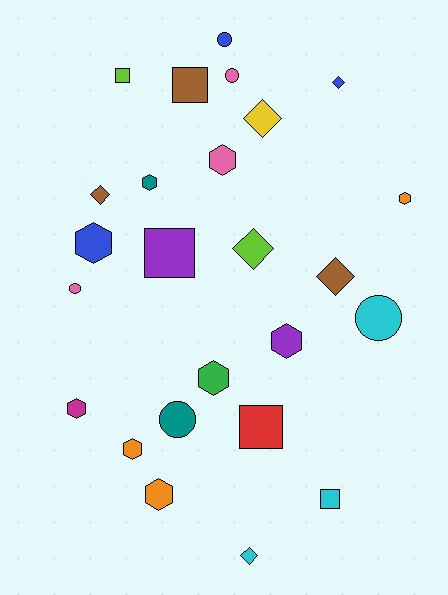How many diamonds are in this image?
There are 6 diamonds.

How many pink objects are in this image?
There are 3 pink objects.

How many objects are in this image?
There are 25 objects.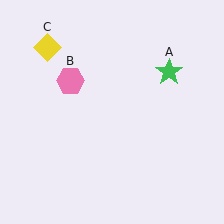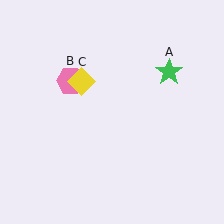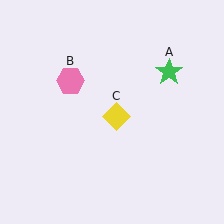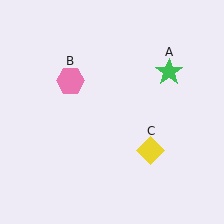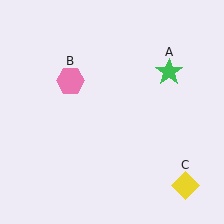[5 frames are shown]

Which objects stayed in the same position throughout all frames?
Green star (object A) and pink hexagon (object B) remained stationary.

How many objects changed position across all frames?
1 object changed position: yellow diamond (object C).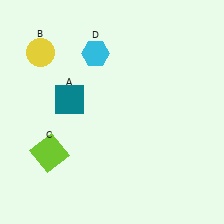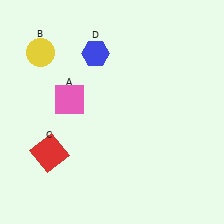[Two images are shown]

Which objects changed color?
A changed from teal to pink. C changed from lime to red. D changed from cyan to blue.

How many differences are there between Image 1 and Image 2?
There are 3 differences between the two images.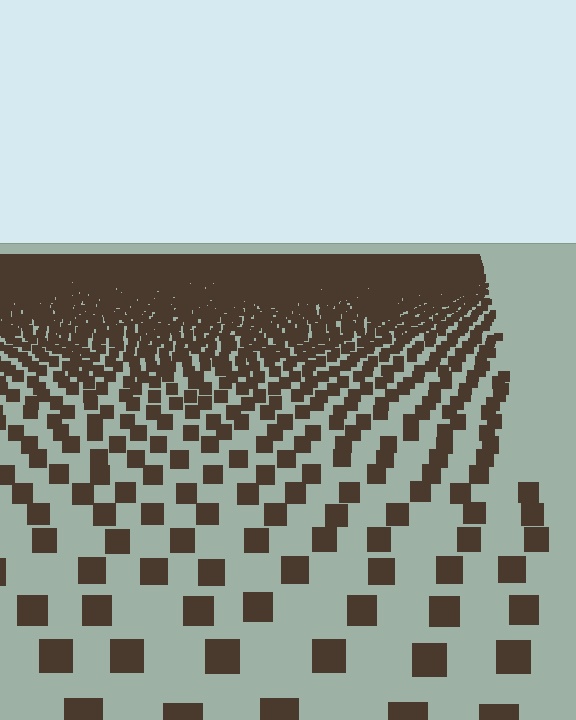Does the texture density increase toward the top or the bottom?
Density increases toward the top.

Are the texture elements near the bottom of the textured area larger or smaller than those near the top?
Larger. Near the bottom, elements are closer to the viewer and appear at a bigger on-screen size.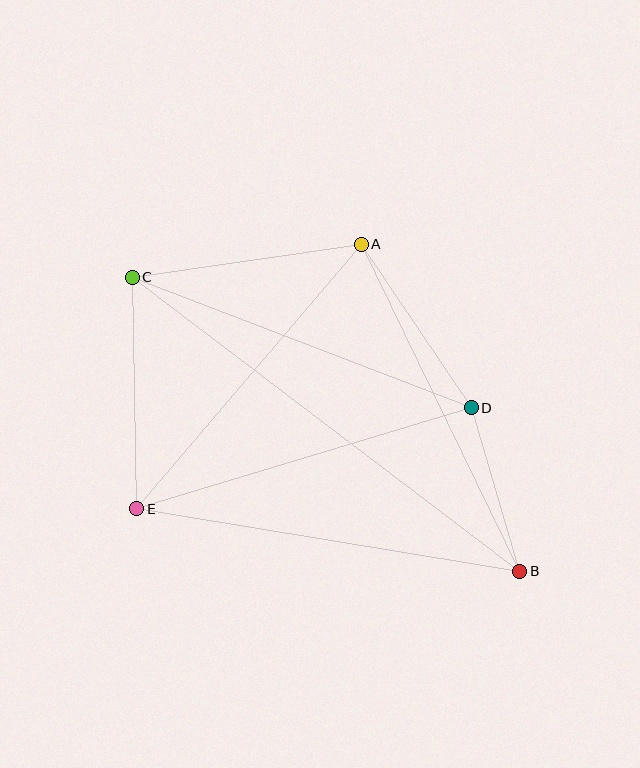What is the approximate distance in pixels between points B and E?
The distance between B and E is approximately 388 pixels.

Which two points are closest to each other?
Points B and D are closest to each other.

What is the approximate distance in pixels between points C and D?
The distance between C and D is approximately 364 pixels.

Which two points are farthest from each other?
Points B and C are farthest from each other.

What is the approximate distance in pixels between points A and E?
The distance between A and E is approximately 347 pixels.